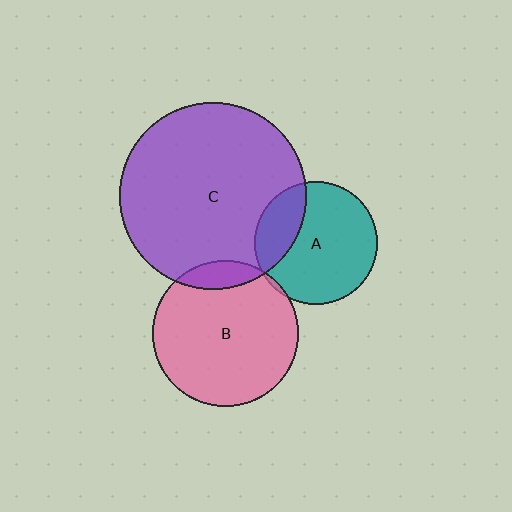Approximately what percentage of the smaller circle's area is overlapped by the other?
Approximately 5%.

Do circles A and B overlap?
Yes.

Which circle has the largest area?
Circle C (purple).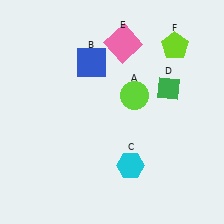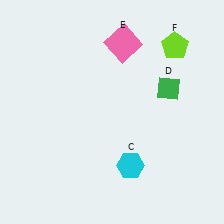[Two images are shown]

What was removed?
The blue square (B), the lime circle (A) were removed in Image 2.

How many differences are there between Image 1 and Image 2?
There are 2 differences between the two images.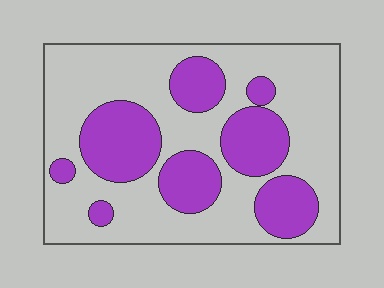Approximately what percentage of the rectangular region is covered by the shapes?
Approximately 35%.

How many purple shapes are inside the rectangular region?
8.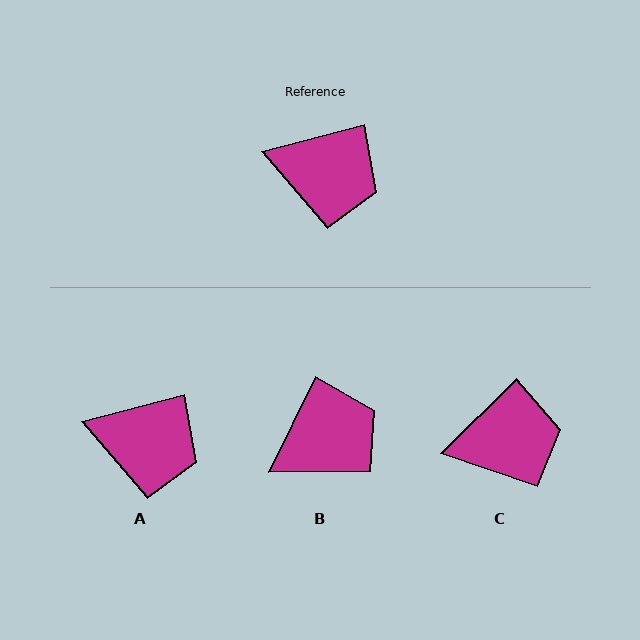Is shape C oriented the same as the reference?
No, it is off by about 31 degrees.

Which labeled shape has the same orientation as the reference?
A.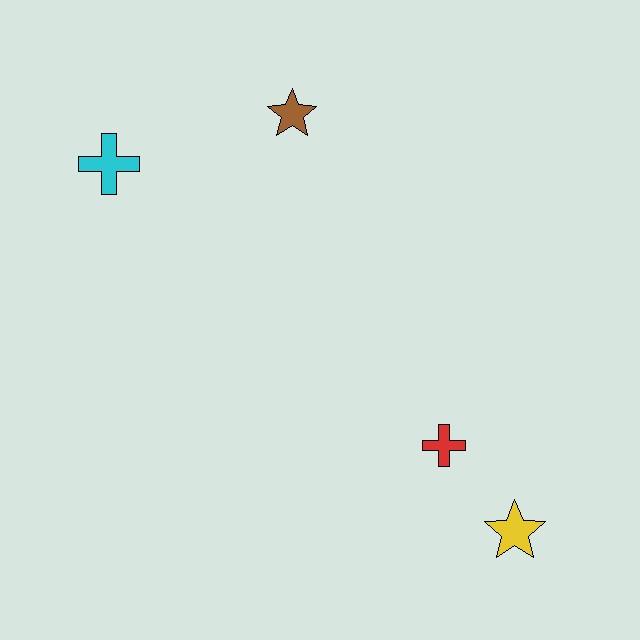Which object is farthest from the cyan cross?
The yellow star is farthest from the cyan cross.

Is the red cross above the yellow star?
Yes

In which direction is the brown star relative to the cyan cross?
The brown star is to the right of the cyan cross.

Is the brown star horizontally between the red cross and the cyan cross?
Yes